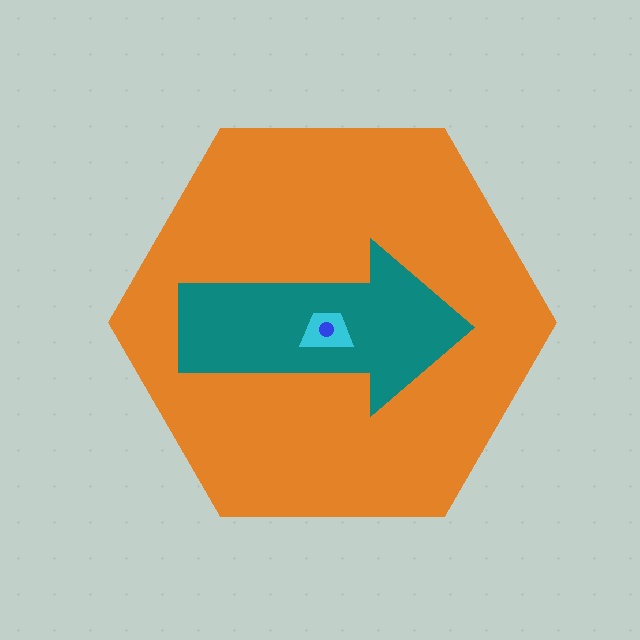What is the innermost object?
The blue circle.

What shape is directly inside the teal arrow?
The cyan trapezoid.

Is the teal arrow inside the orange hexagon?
Yes.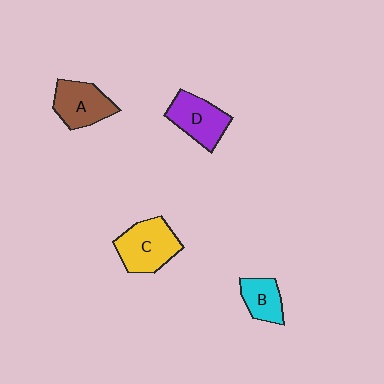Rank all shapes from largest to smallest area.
From largest to smallest: C (yellow), D (purple), A (brown), B (cyan).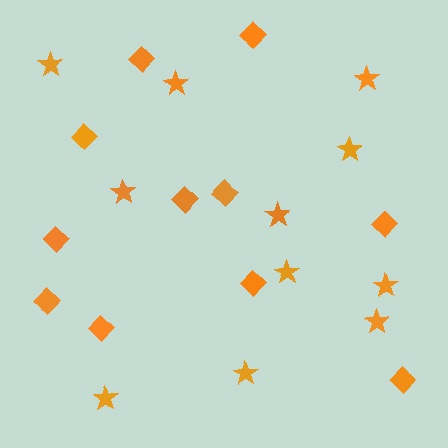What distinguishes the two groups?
There are 2 groups: one group of diamonds (11) and one group of stars (11).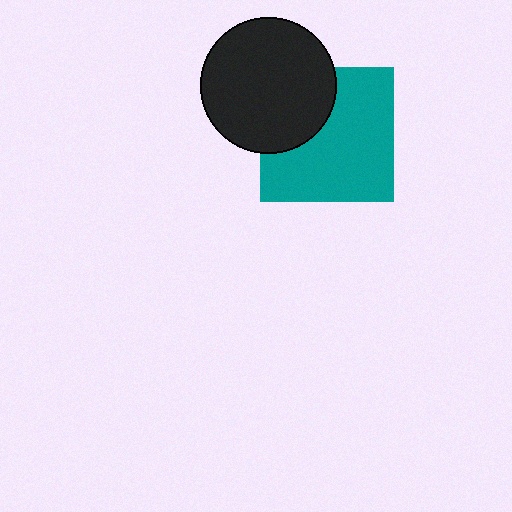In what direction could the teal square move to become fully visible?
The teal square could move toward the lower-right. That would shift it out from behind the black circle entirely.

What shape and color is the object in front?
The object in front is a black circle.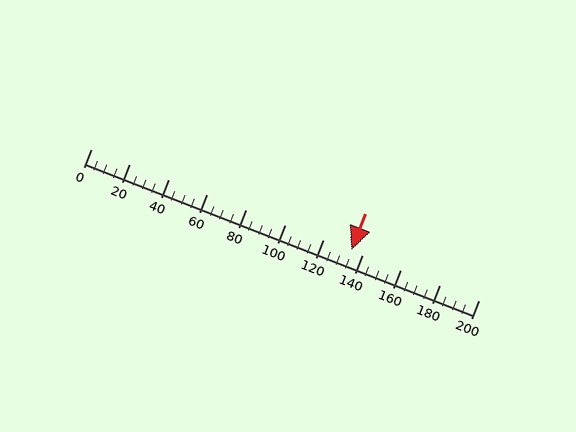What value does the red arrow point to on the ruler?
The red arrow points to approximately 135.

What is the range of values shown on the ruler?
The ruler shows values from 0 to 200.